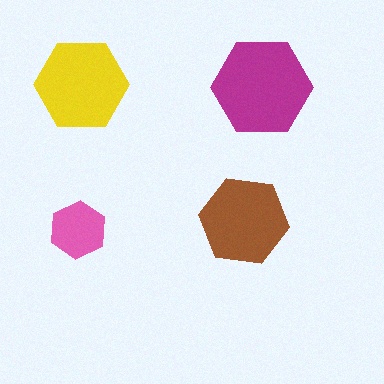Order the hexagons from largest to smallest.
the magenta one, the yellow one, the brown one, the pink one.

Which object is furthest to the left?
The pink hexagon is leftmost.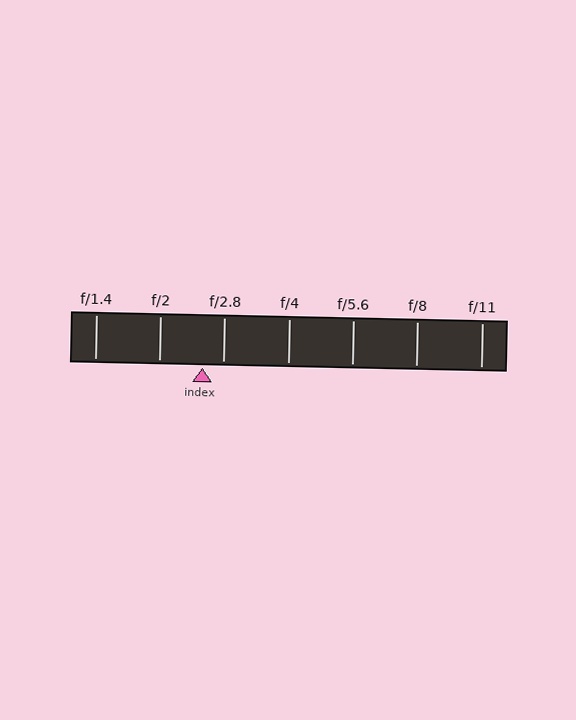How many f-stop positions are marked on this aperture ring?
There are 7 f-stop positions marked.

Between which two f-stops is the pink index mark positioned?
The index mark is between f/2 and f/2.8.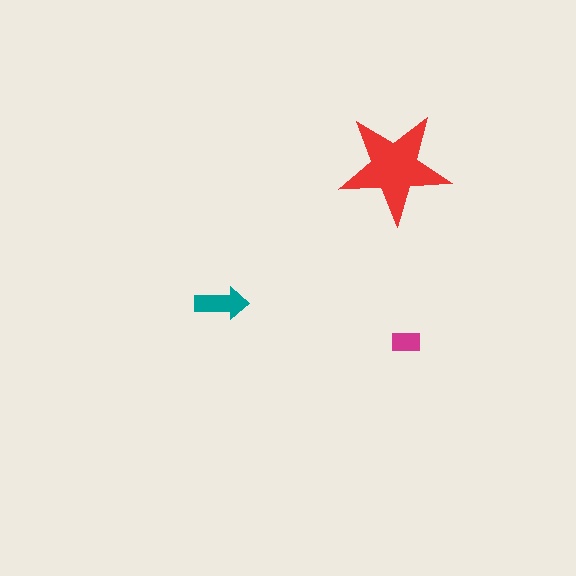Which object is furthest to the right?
The magenta rectangle is rightmost.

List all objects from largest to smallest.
The red star, the teal arrow, the magenta rectangle.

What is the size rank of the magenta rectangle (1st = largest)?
3rd.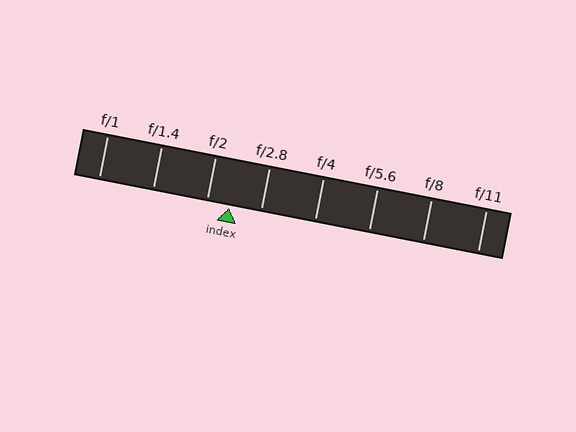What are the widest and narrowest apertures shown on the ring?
The widest aperture shown is f/1 and the narrowest is f/11.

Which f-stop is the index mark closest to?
The index mark is closest to f/2.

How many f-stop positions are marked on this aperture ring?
There are 8 f-stop positions marked.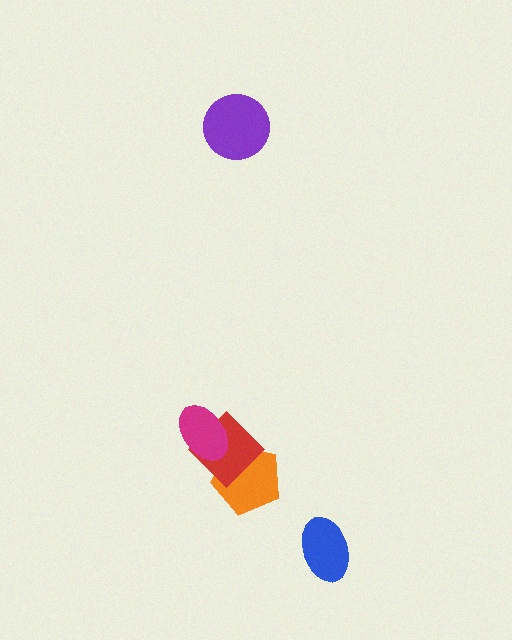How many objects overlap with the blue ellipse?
0 objects overlap with the blue ellipse.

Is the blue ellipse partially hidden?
No, no other shape covers it.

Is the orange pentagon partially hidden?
Yes, it is partially covered by another shape.